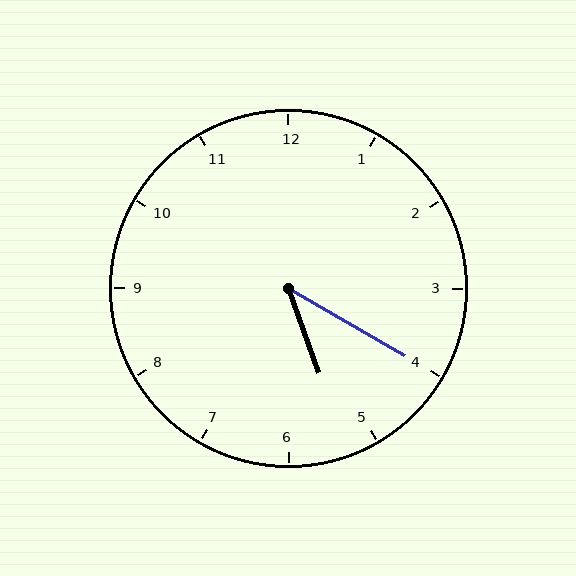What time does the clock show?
5:20.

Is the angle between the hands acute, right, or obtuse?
It is acute.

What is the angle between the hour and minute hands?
Approximately 40 degrees.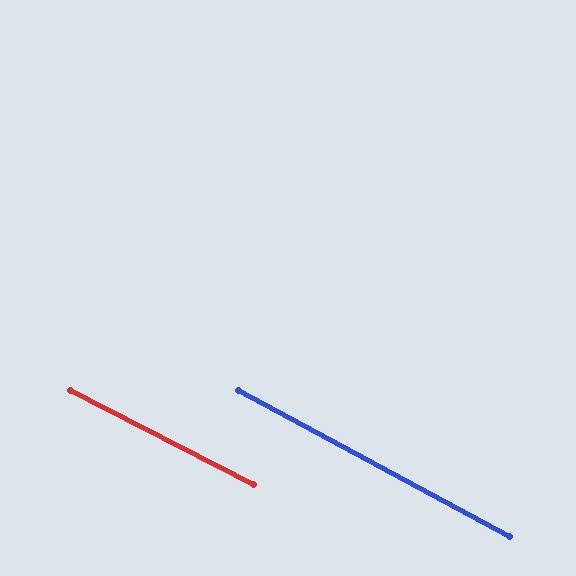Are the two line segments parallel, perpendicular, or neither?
Parallel — their directions differ by only 1.0°.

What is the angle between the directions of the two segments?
Approximately 1 degree.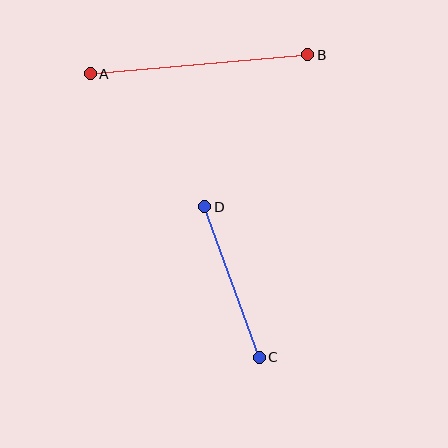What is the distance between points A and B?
The distance is approximately 218 pixels.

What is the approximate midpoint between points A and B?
The midpoint is at approximately (199, 64) pixels.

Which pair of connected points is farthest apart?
Points A and B are farthest apart.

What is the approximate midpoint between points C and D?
The midpoint is at approximately (232, 282) pixels.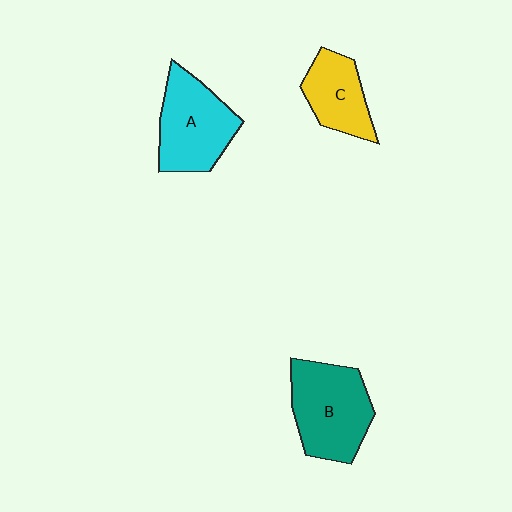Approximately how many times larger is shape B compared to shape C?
Approximately 1.5 times.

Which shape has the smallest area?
Shape C (yellow).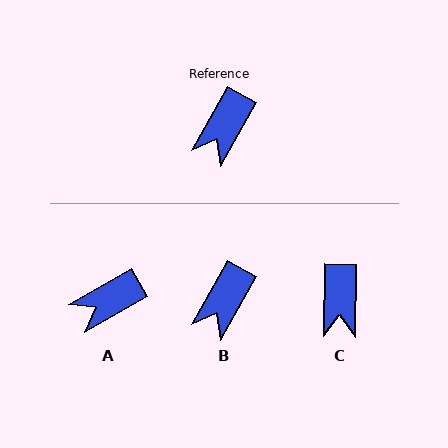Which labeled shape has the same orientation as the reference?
B.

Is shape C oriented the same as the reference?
No, it is off by about 29 degrees.